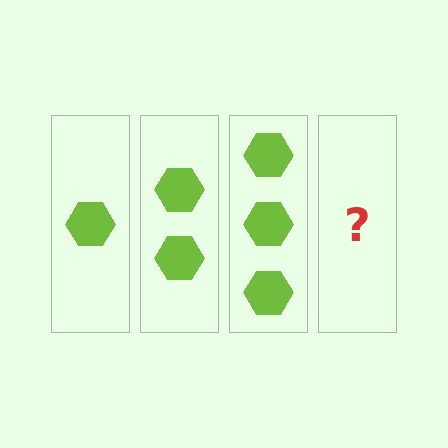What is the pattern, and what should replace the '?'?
The pattern is that each step adds one more hexagon. The '?' should be 4 hexagons.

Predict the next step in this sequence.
The next step is 4 hexagons.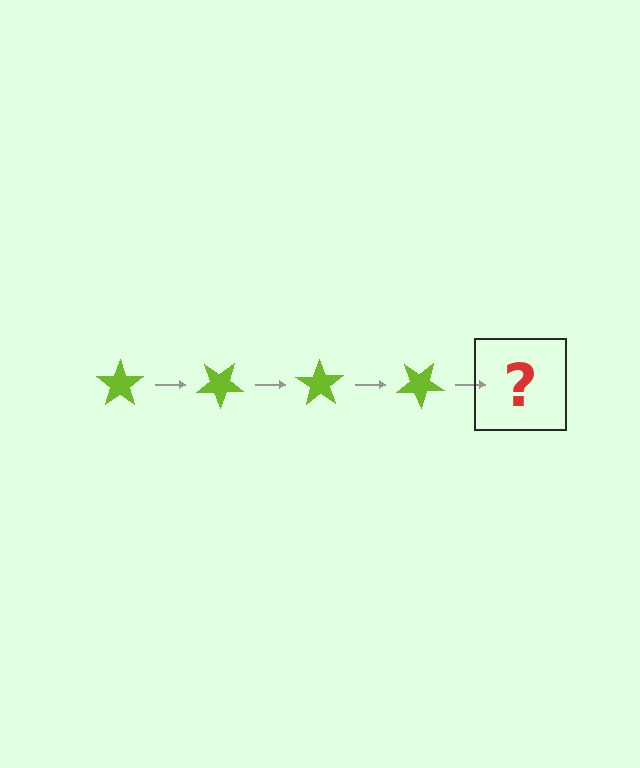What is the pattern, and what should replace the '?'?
The pattern is that the star rotates 35 degrees each step. The '?' should be a lime star rotated 140 degrees.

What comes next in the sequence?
The next element should be a lime star rotated 140 degrees.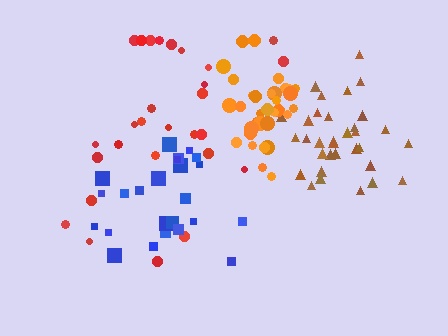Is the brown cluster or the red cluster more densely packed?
Brown.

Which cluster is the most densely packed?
Orange.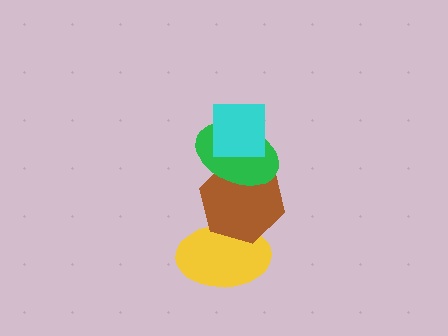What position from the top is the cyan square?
The cyan square is 1st from the top.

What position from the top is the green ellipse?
The green ellipse is 2nd from the top.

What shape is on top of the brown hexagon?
The green ellipse is on top of the brown hexagon.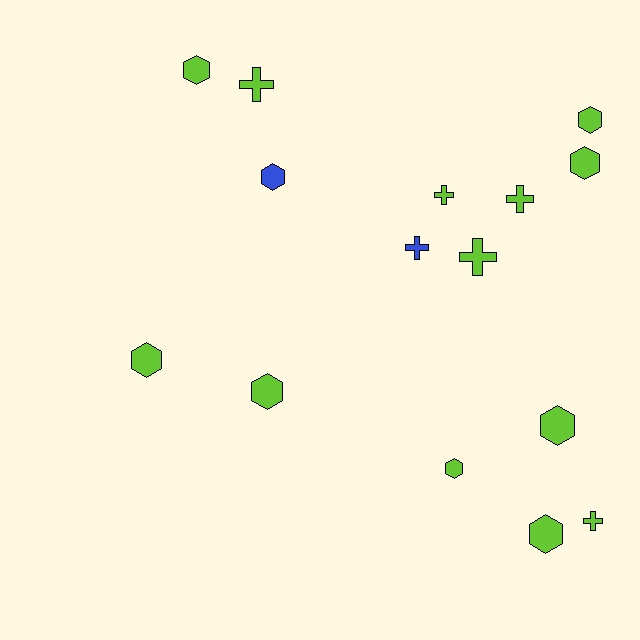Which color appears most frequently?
Lime, with 13 objects.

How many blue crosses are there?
There is 1 blue cross.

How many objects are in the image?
There are 15 objects.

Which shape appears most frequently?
Hexagon, with 9 objects.